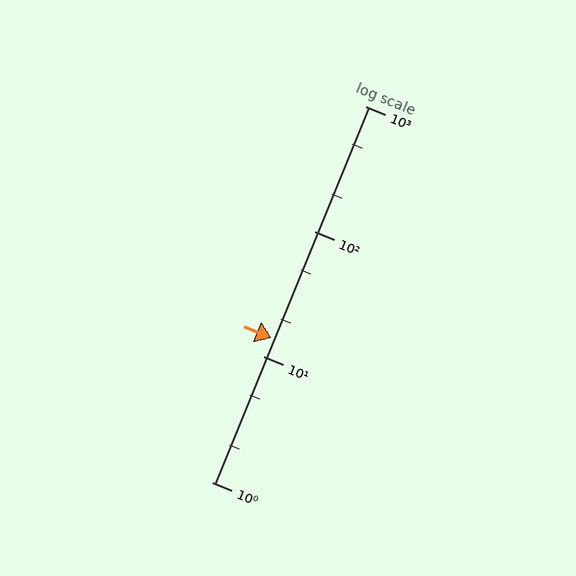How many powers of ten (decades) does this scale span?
The scale spans 3 decades, from 1 to 1000.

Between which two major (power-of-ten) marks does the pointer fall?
The pointer is between 10 and 100.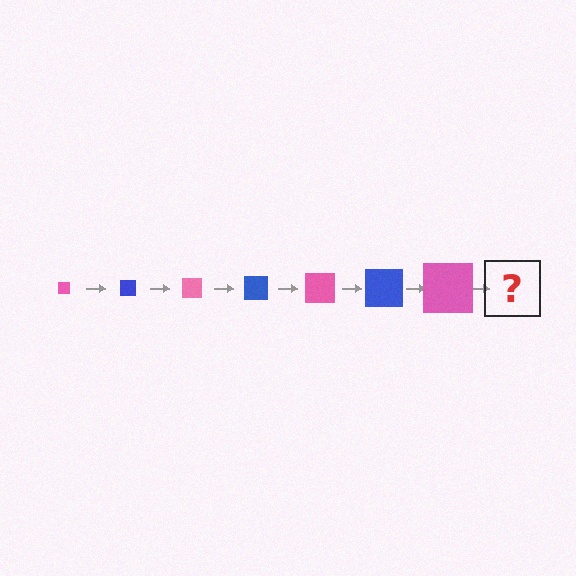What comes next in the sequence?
The next element should be a blue square, larger than the previous one.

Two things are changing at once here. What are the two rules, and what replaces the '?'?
The two rules are that the square grows larger each step and the color cycles through pink and blue. The '?' should be a blue square, larger than the previous one.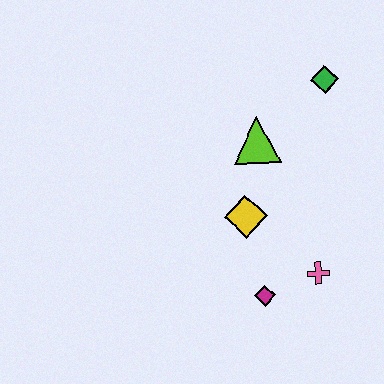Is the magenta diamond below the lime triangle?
Yes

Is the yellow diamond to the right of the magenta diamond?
No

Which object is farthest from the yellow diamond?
The green diamond is farthest from the yellow diamond.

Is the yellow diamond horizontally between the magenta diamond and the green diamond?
No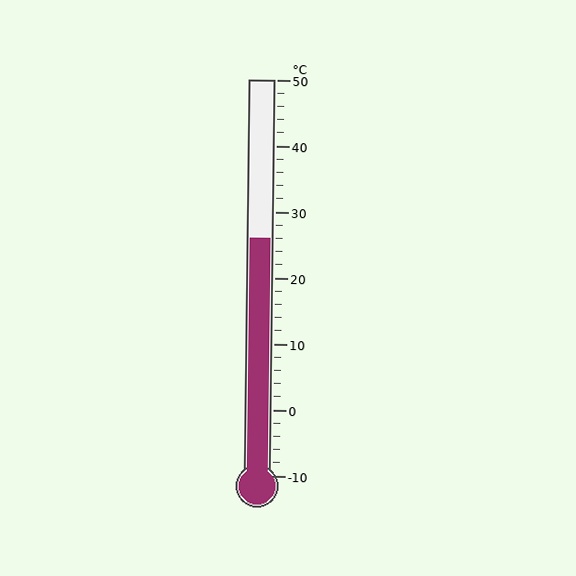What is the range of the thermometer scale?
The thermometer scale ranges from -10°C to 50°C.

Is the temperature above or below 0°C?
The temperature is above 0°C.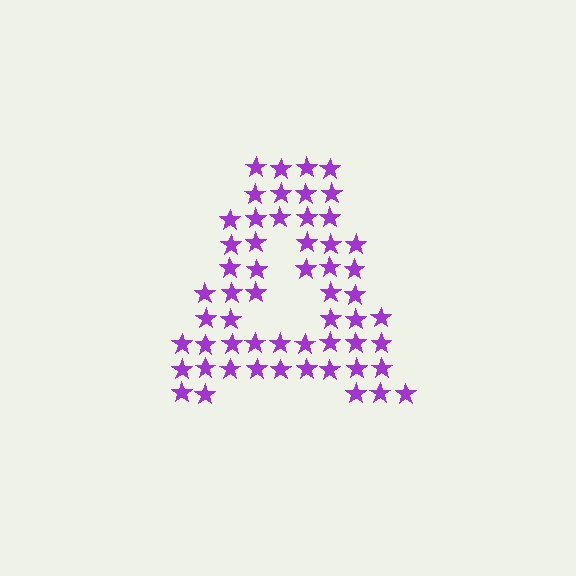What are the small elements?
The small elements are stars.